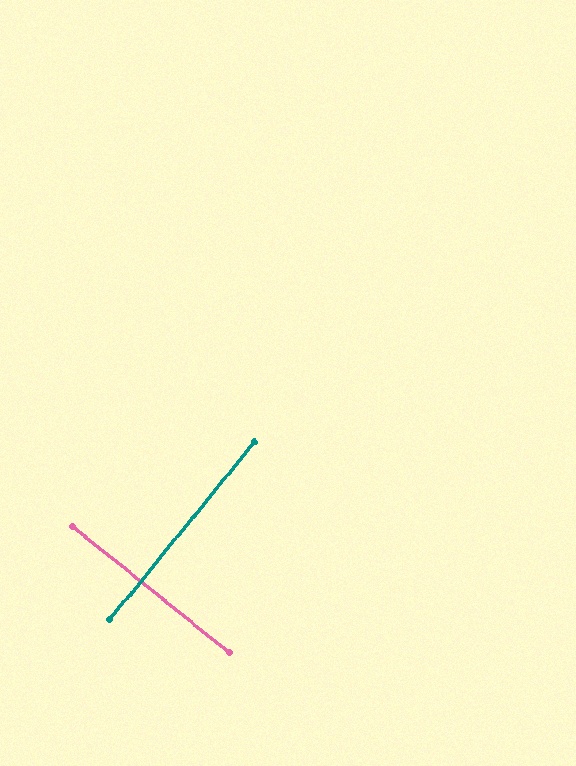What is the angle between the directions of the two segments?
Approximately 90 degrees.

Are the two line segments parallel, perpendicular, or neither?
Perpendicular — they meet at approximately 90°.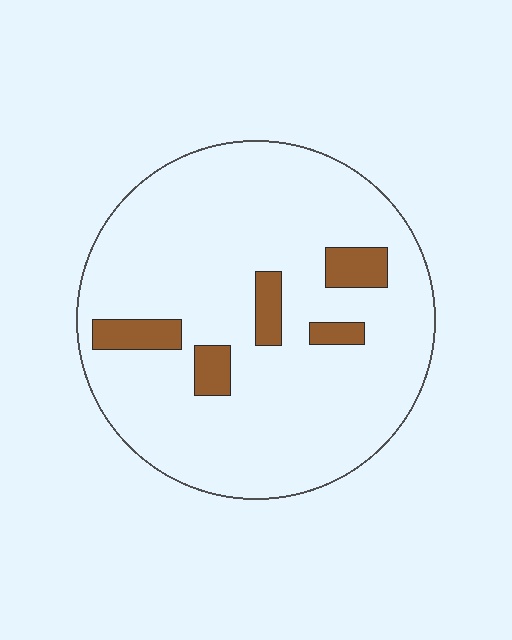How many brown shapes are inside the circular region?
5.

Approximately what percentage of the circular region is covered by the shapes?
Approximately 10%.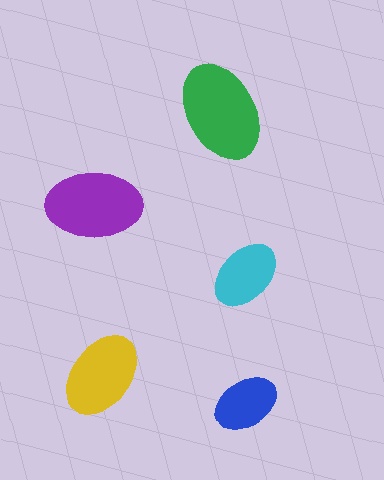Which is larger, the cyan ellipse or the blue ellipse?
The cyan one.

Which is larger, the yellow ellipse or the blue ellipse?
The yellow one.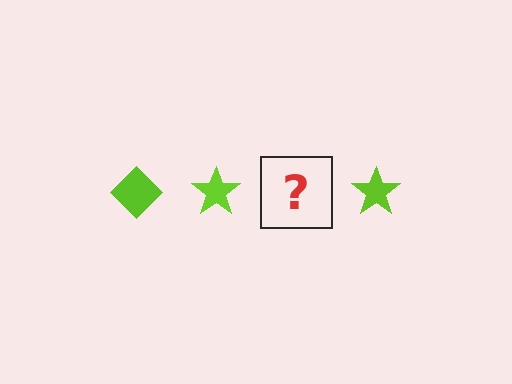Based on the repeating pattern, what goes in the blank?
The blank should be a lime diamond.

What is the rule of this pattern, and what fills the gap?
The rule is that the pattern cycles through diamond, star shapes in lime. The gap should be filled with a lime diamond.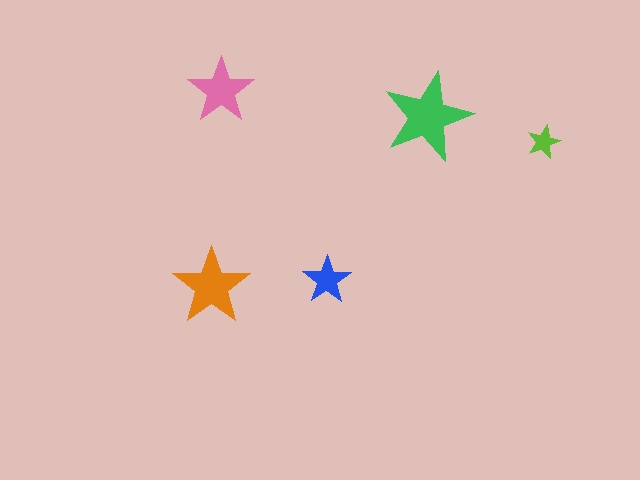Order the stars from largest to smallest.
the green one, the orange one, the pink one, the blue one, the lime one.